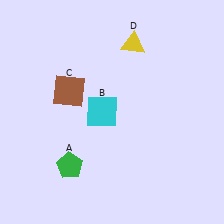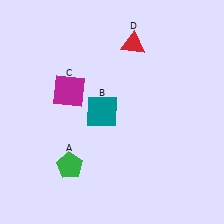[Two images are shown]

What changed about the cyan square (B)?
In Image 1, B is cyan. In Image 2, it changed to teal.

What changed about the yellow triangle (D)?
In Image 1, D is yellow. In Image 2, it changed to red.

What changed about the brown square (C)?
In Image 1, C is brown. In Image 2, it changed to magenta.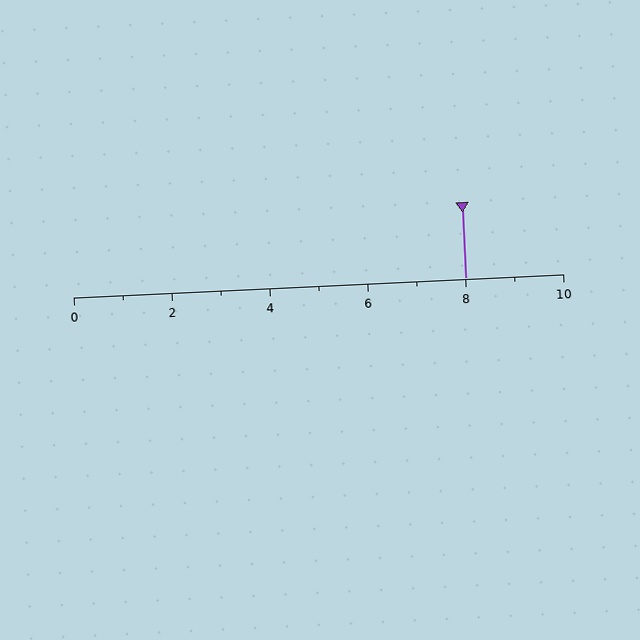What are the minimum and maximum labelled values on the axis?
The axis runs from 0 to 10.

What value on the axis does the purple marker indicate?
The marker indicates approximately 8.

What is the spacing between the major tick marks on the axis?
The major ticks are spaced 2 apart.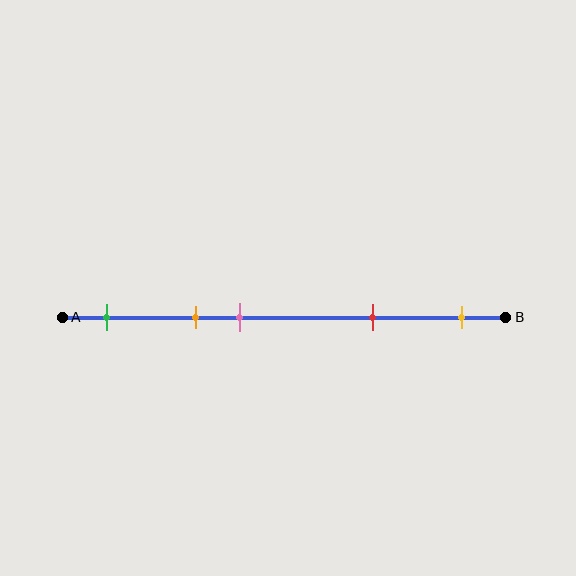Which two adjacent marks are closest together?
The orange and pink marks are the closest adjacent pair.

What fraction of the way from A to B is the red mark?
The red mark is approximately 70% (0.7) of the way from A to B.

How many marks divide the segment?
There are 5 marks dividing the segment.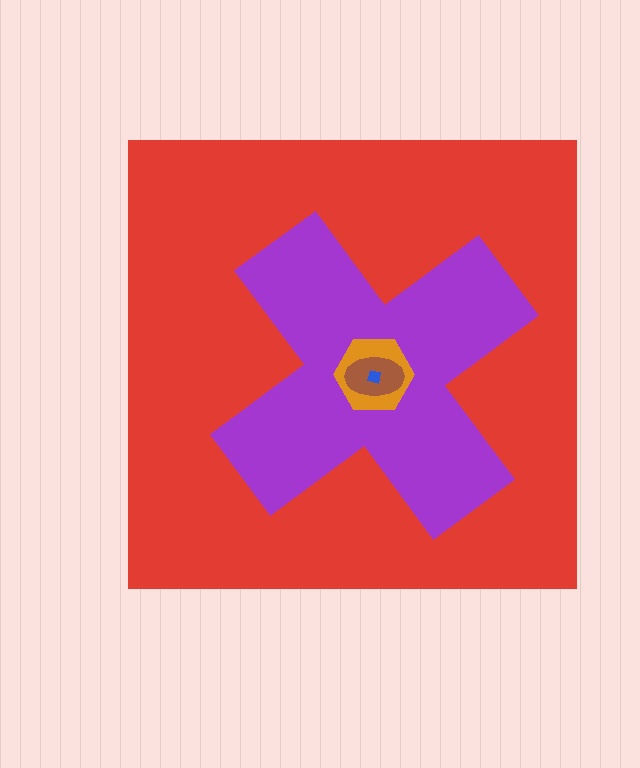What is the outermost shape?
The red square.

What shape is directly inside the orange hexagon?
The brown ellipse.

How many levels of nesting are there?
5.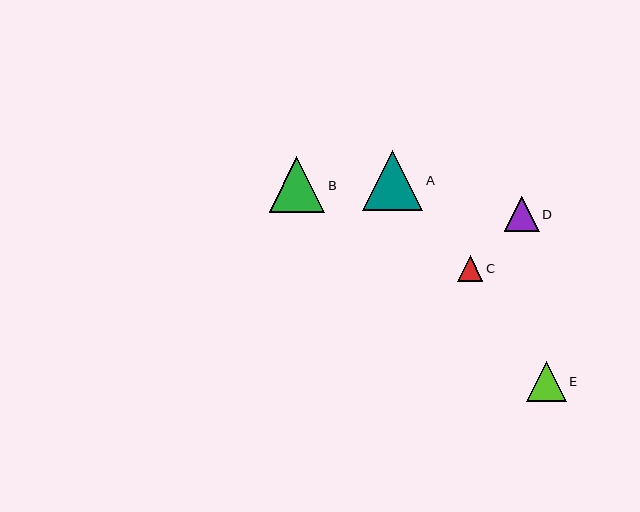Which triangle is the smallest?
Triangle C is the smallest with a size of approximately 25 pixels.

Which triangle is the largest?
Triangle A is the largest with a size of approximately 61 pixels.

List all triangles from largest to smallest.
From largest to smallest: A, B, E, D, C.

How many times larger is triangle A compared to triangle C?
Triangle A is approximately 2.4 times the size of triangle C.